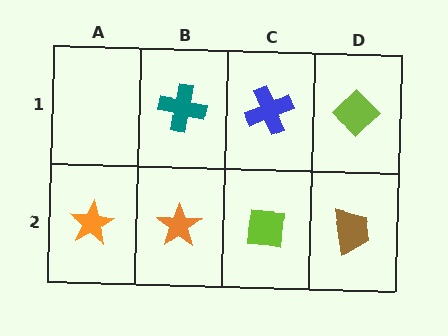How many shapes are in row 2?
4 shapes.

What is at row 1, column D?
A lime diamond.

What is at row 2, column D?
A brown trapezoid.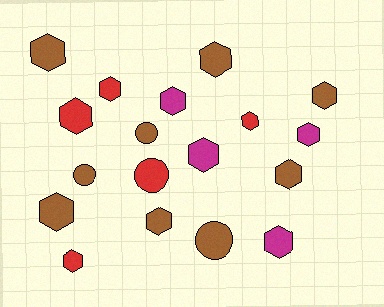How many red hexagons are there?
There are 4 red hexagons.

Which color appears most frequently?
Brown, with 9 objects.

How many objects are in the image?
There are 18 objects.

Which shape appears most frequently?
Hexagon, with 14 objects.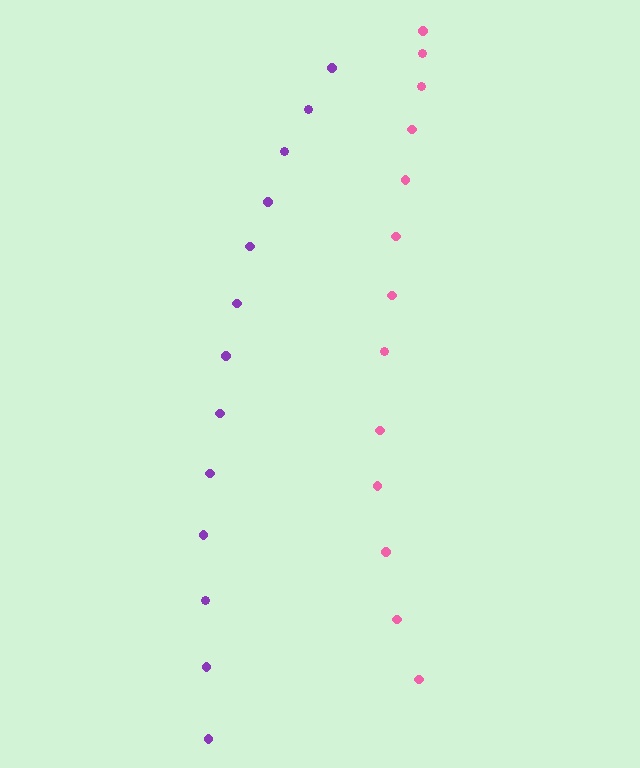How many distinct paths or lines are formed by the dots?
There are 2 distinct paths.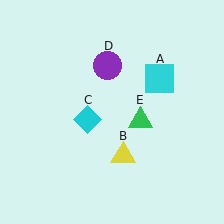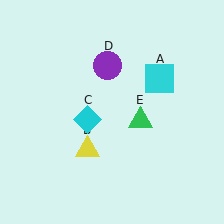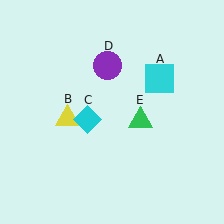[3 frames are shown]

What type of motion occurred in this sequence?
The yellow triangle (object B) rotated clockwise around the center of the scene.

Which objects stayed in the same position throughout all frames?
Cyan square (object A) and cyan diamond (object C) and purple circle (object D) and green triangle (object E) remained stationary.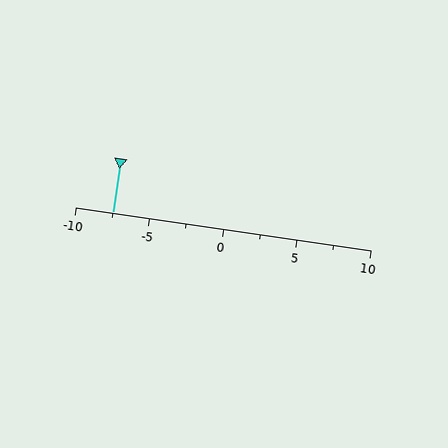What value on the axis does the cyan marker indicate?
The marker indicates approximately -7.5.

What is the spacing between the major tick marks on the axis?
The major ticks are spaced 5 apart.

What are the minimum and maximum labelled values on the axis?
The axis runs from -10 to 10.